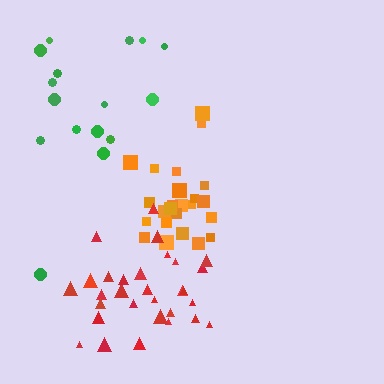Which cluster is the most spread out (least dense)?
Green.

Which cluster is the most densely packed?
Orange.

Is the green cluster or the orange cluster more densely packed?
Orange.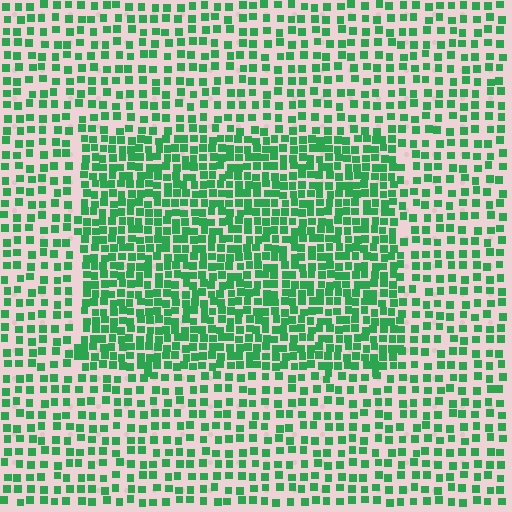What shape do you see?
I see a rectangle.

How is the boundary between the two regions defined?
The boundary is defined by a change in element density (approximately 1.9x ratio). All elements are the same color, size, and shape.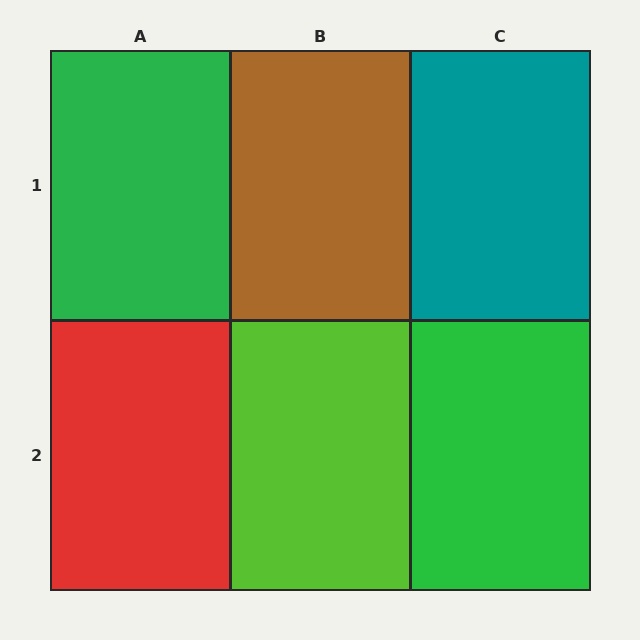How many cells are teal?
1 cell is teal.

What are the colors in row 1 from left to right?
Green, brown, teal.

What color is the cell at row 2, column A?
Red.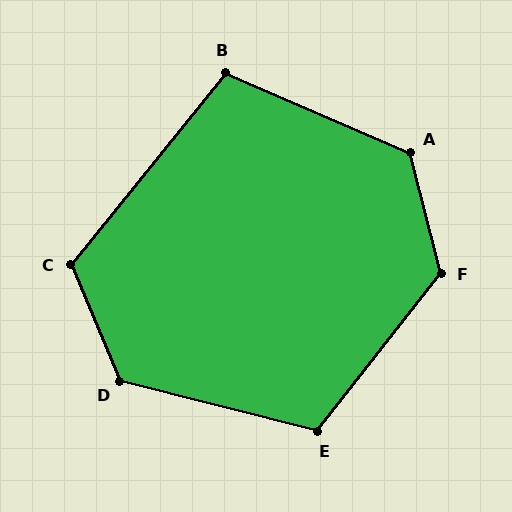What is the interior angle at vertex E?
Approximately 114 degrees (obtuse).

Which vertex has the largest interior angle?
F, at approximately 128 degrees.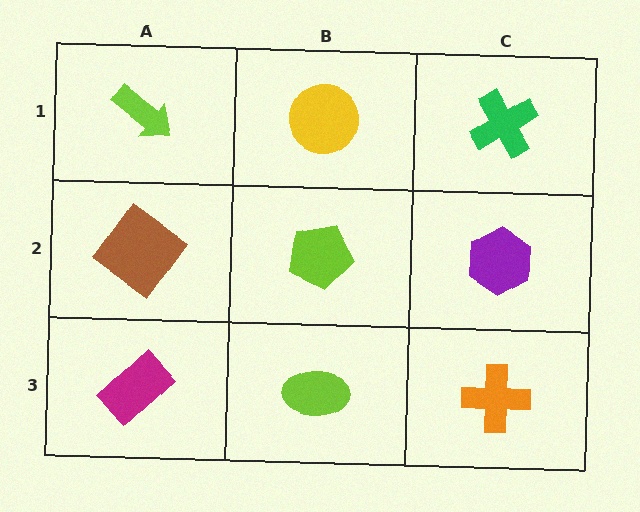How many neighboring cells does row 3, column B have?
3.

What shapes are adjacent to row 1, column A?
A brown diamond (row 2, column A), a yellow circle (row 1, column B).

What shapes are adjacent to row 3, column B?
A lime pentagon (row 2, column B), a magenta rectangle (row 3, column A), an orange cross (row 3, column C).